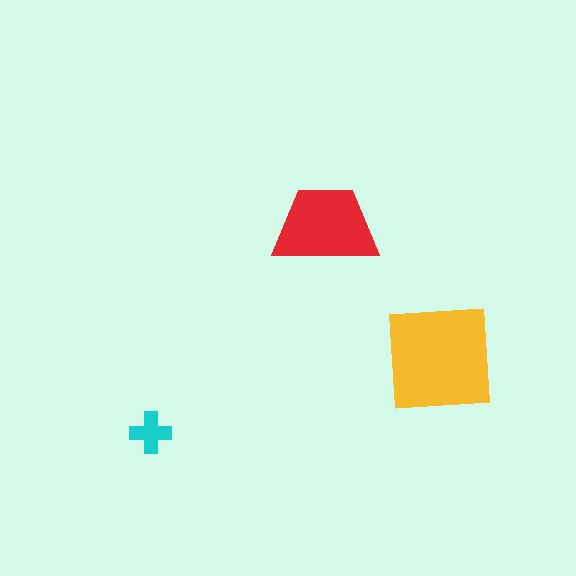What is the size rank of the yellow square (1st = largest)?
1st.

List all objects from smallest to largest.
The cyan cross, the red trapezoid, the yellow square.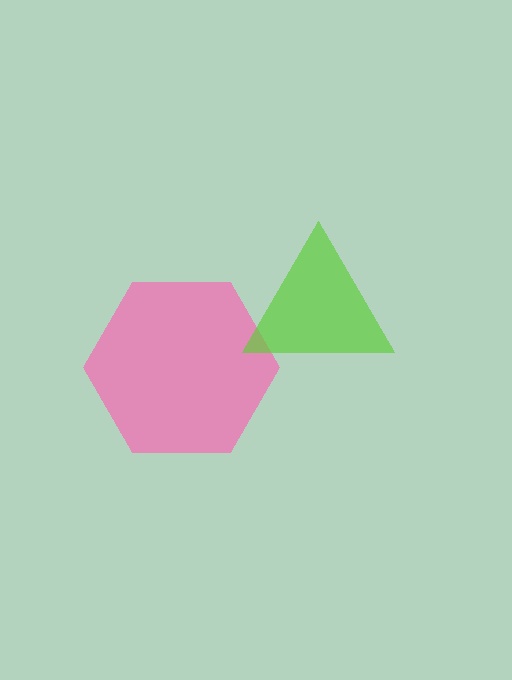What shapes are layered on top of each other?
The layered shapes are: a pink hexagon, a lime triangle.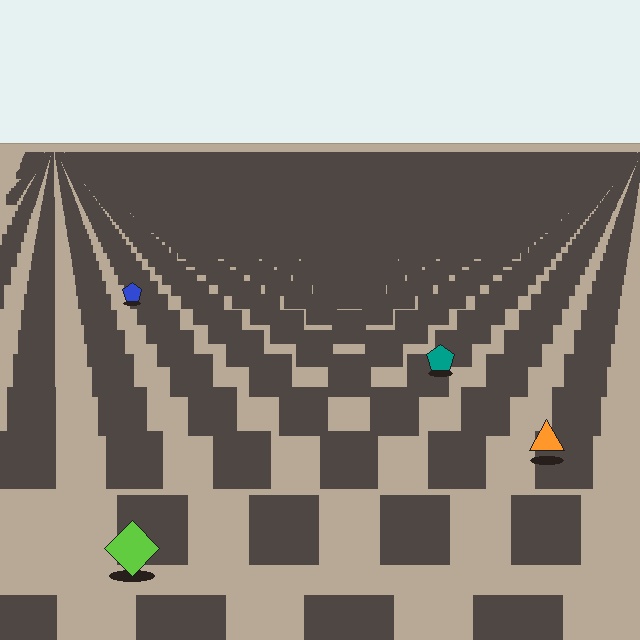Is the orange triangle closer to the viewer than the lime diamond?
No. The lime diamond is closer — you can tell from the texture gradient: the ground texture is coarser near it.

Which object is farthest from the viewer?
The blue pentagon is farthest from the viewer. It appears smaller and the ground texture around it is denser.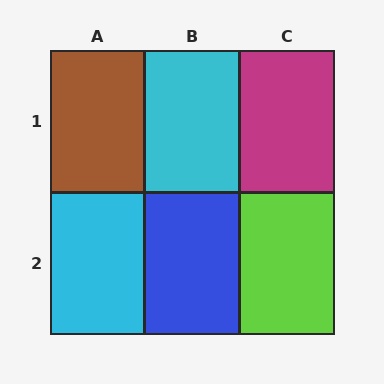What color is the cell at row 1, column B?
Cyan.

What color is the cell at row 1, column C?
Magenta.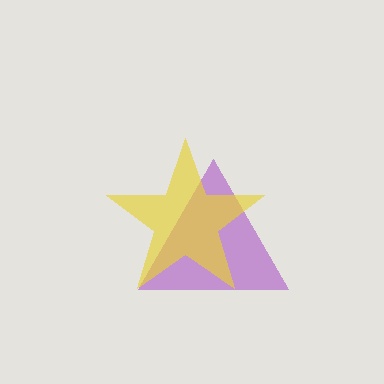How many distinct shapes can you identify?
There are 2 distinct shapes: a purple triangle, a yellow star.